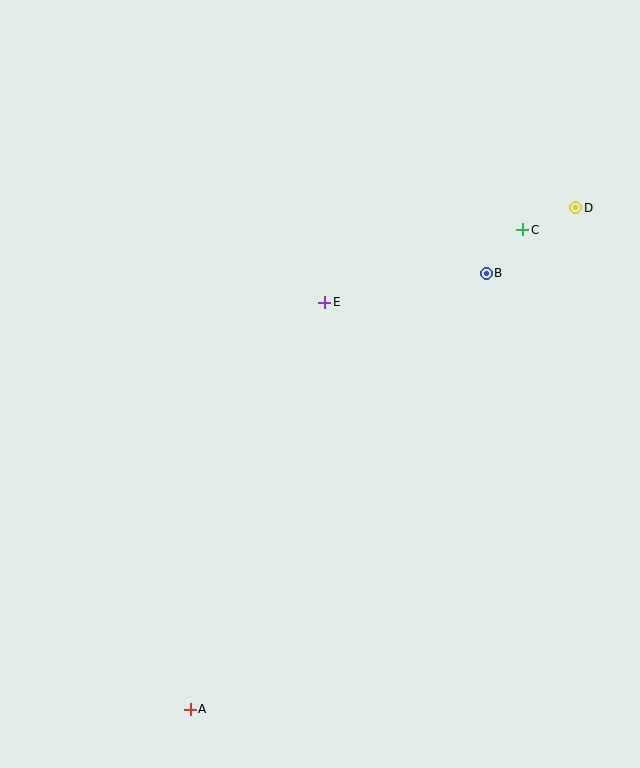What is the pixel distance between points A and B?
The distance between A and B is 527 pixels.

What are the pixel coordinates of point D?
Point D is at (576, 208).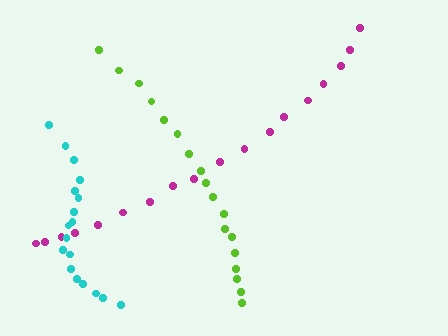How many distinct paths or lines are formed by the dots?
There are 3 distinct paths.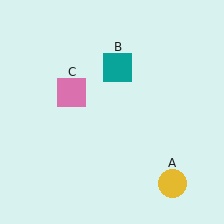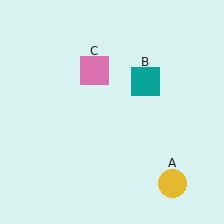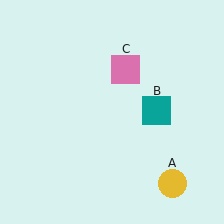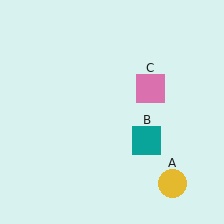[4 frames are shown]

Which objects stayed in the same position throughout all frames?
Yellow circle (object A) remained stationary.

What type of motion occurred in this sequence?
The teal square (object B), pink square (object C) rotated clockwise around the center of the scene.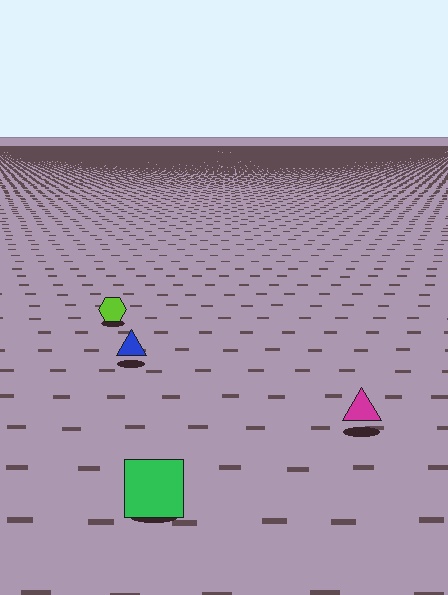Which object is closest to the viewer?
The green square is closest. The texture marks near it are larger and more spread out.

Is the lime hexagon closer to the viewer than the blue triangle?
No. The blue triangle is closer — you can tell from the texture gradient: the ground texture is coarser near it.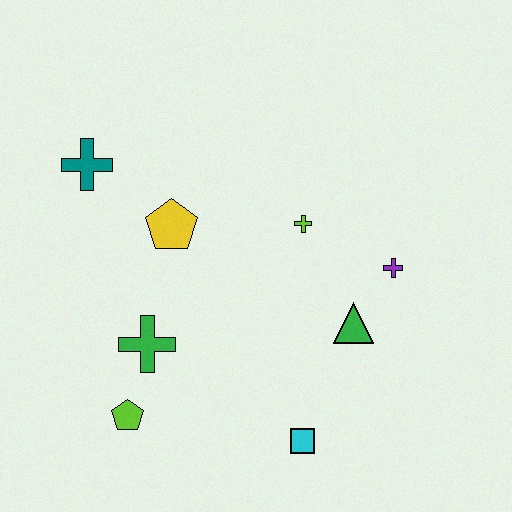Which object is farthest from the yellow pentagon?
The cyan square is farthest from the yellow pentagon.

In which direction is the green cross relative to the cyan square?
The green cross is to the left of the cyan square.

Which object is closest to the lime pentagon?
The green cross is closest to the lime pentagon.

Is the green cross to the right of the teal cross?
Yes